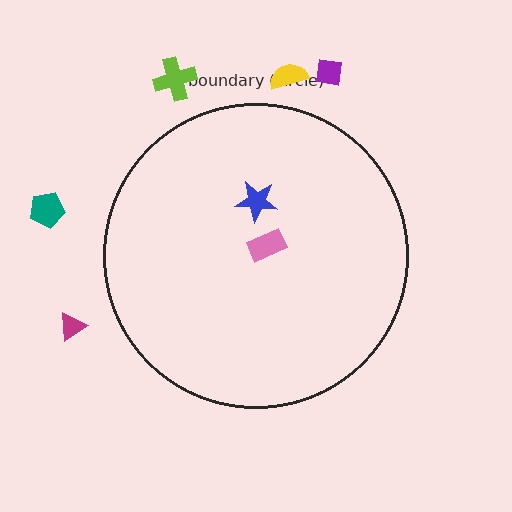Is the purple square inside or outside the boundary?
Outside.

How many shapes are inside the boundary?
2 inside, 5 outside.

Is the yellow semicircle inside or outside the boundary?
Outside.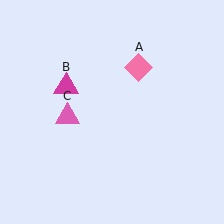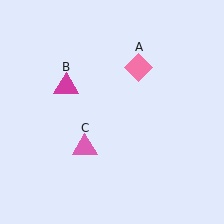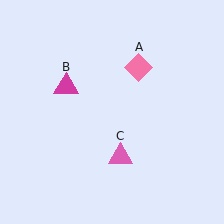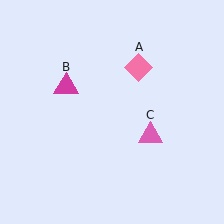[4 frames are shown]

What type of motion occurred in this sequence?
The pink triangle (object C) rotated counterclockwise around the center of the scene.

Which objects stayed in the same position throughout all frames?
Pink diamond (object A) and magenta triangle (object B) remained stationary.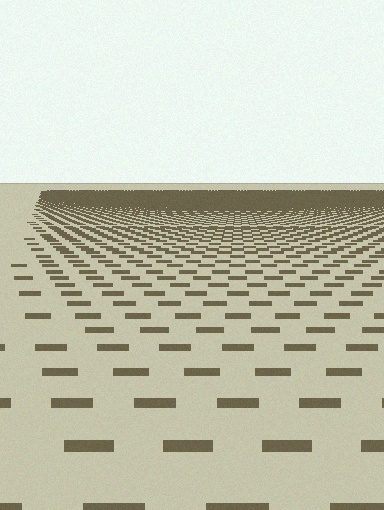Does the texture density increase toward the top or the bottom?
Density increases toward the top.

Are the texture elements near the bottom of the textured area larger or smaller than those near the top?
Larger. Near the bottom, elements are closer to the viewer and appear at a bigger on-screen size.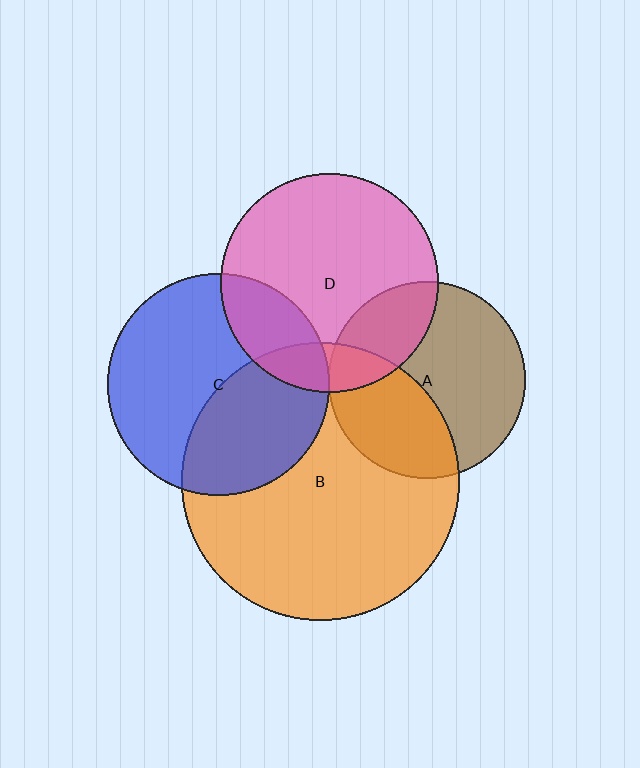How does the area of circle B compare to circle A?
Approximately 2.0 times.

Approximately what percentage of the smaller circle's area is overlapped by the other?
Approximately 20%.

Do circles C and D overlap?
Yes.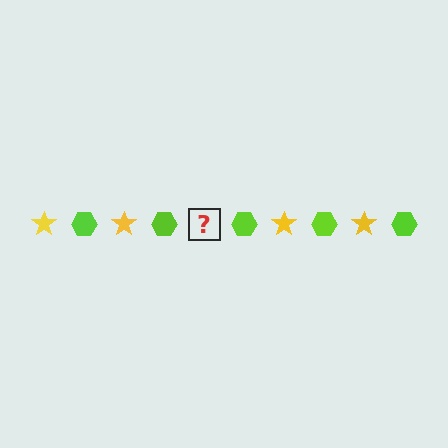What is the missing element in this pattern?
The missing element is a yellow star.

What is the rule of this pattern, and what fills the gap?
The rule is that the pattern alternates between yellow star and lime hexagon. The gap should be filled with a yellow star.